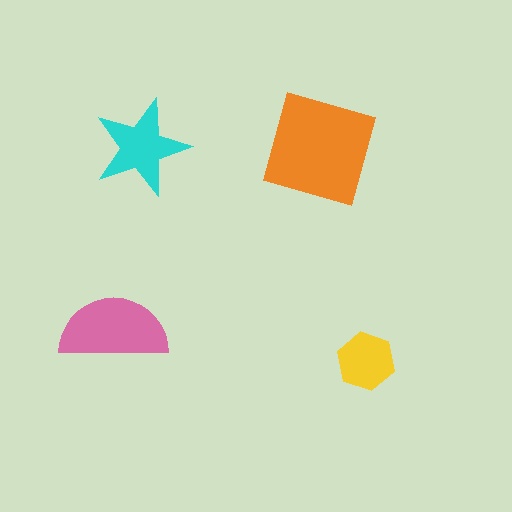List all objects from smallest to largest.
The yellow hexagon, the cyan star, the pink semicircle, the orange square.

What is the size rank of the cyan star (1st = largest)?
3rd.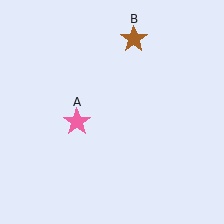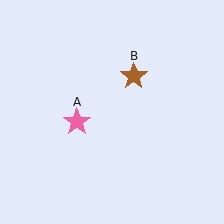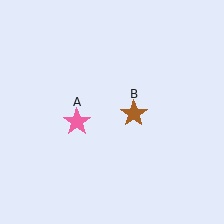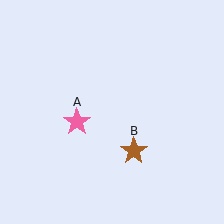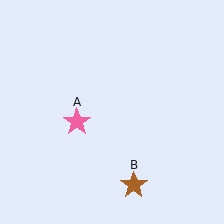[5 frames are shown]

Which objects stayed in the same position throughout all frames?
Pink star (object A) remained stationary.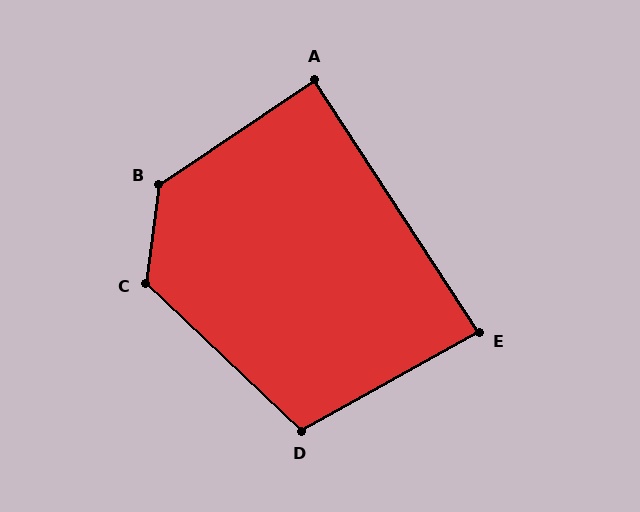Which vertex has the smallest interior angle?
E, at approximately 86 degrees.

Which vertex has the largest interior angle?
B, at approximately 131 degrees.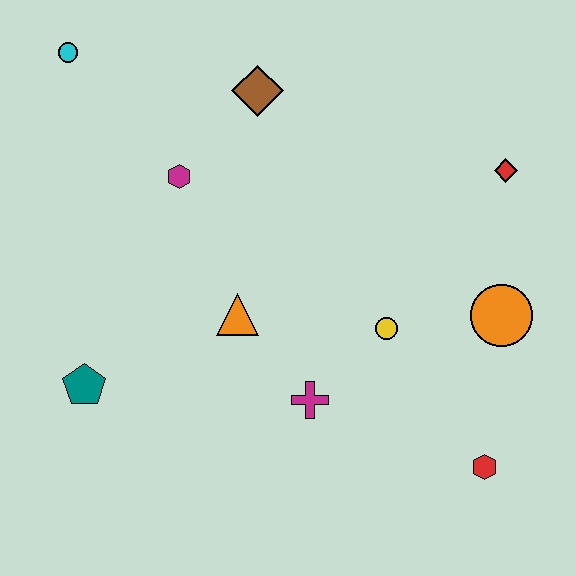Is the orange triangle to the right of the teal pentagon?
Yes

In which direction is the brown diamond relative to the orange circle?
The brown diamond is to the left of the orange circle.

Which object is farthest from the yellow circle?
The cyan circle is farthest from the yellow circle.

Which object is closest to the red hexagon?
The orange circle is closest to the red hexagon.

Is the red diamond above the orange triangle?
Yes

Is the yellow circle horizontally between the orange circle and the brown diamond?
Yes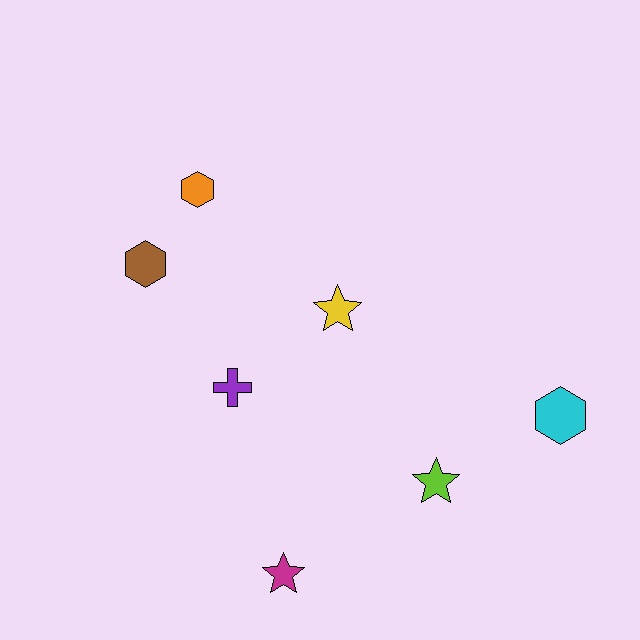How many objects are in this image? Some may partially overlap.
There are 7 objects.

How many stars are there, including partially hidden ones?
There are 3 stars.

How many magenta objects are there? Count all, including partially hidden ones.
There is 1 magenta object.